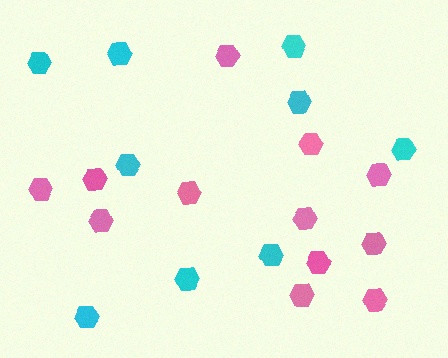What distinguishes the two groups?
There are 2 groups: one group of cyan hexagons (9) and one group of pink hexagons (12).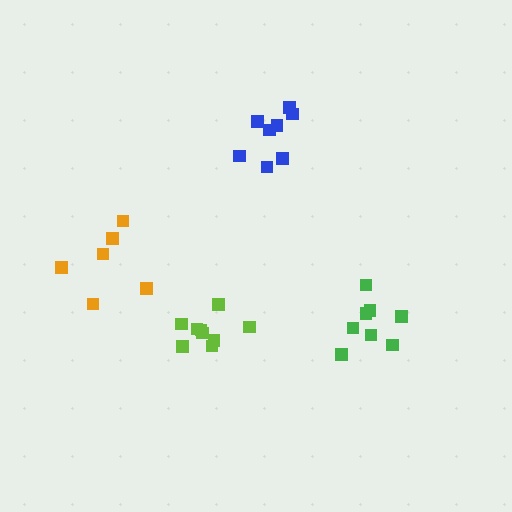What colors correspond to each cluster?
The clusters are colored: blue, green, lime, orange.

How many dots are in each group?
Group 1: 9 dots, Group 2: 8 dots, Group 3: 9 dots, Group 4: 6 dots (32 total).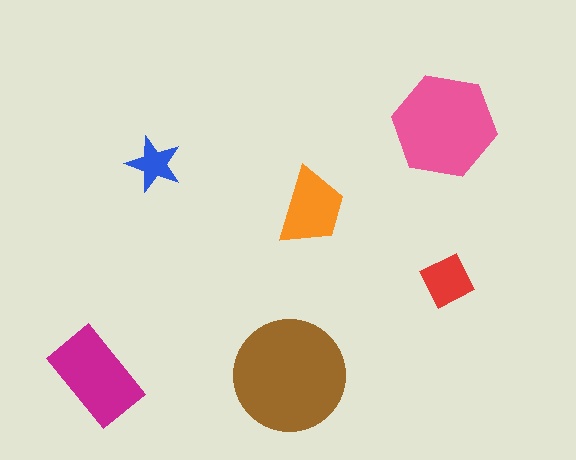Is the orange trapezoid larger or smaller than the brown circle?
Smaller.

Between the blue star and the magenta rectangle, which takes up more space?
The magenta rectangle.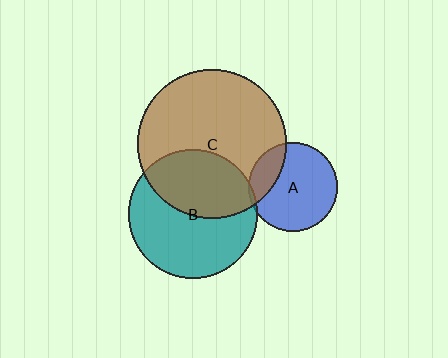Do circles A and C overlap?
Yes.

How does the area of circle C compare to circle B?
Approximately 1.3 times.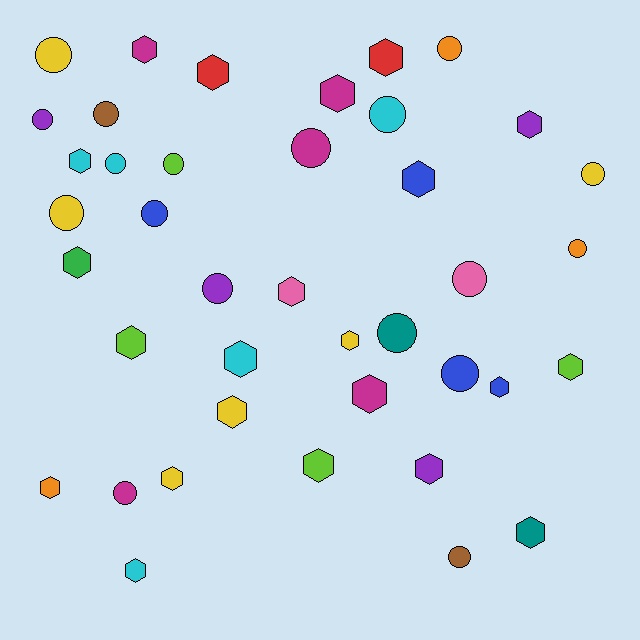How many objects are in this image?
There are 40 objects.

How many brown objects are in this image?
There are 2 brown objects.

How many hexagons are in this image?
There are 22 hexagons.